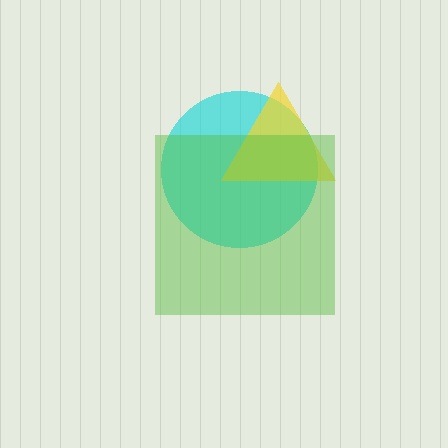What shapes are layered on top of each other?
The layered shapes are: a cyan circle, a yellow triangle, a lime square.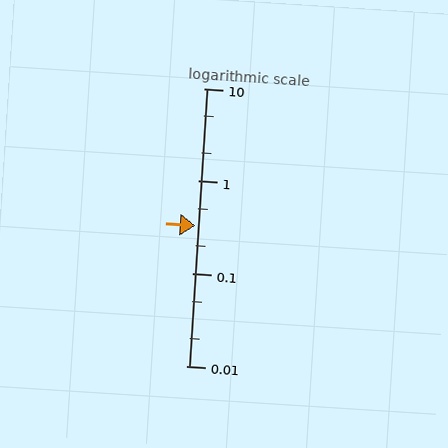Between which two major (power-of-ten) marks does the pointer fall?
The pointer is between 0.1 and 1.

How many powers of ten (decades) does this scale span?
The scale spans 3 decades, from 0.01 to 10.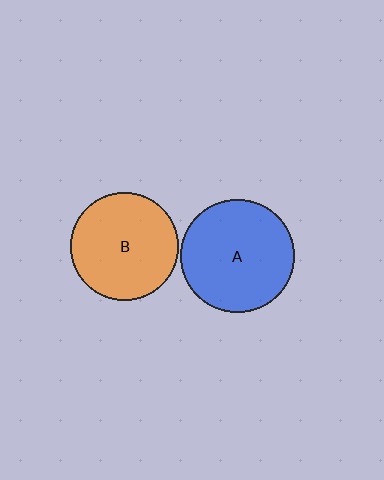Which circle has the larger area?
Circle A (blue).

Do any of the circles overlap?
No, none of the circles overlap.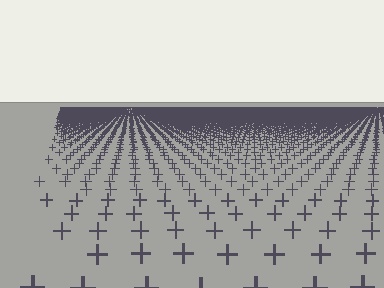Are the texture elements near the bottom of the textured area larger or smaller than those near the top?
Larger. Near the bottom, elements are closer to the viewer and appear at a bigger on-screen size.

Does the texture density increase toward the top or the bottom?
Density increases toward the top.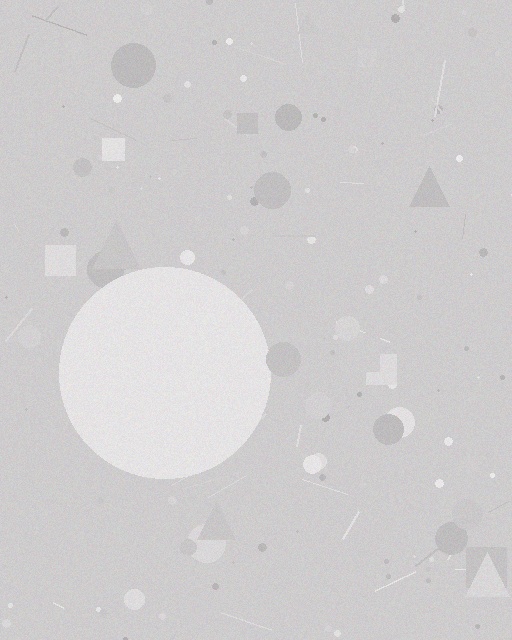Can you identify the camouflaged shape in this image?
The camouflaged shape is a circle.